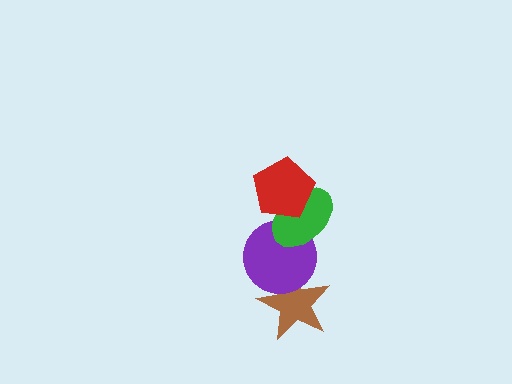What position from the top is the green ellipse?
The green ellipse is 2nd from the top.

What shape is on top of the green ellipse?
The red pentagon is on top of the green ellipse.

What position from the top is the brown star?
The brown star is 4th from the top.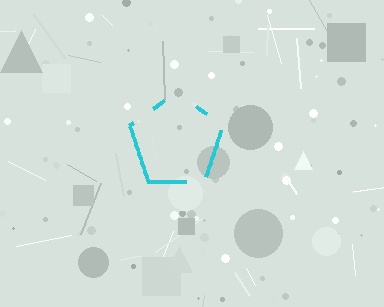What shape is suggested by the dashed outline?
The dashed outline suggests a pentagon.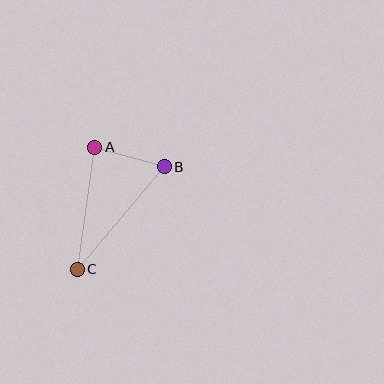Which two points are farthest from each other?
Points B and C are farthest from each other.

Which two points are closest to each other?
Points A and B are closest to each other.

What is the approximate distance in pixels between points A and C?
The distance between A and C is approximately 124 pixels.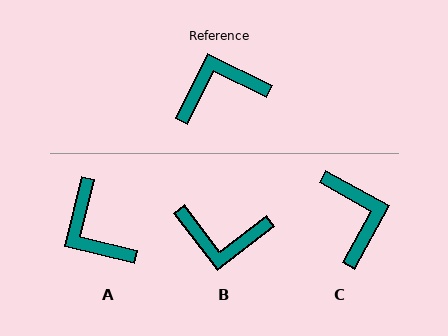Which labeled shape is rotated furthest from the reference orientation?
B, about 154 degrees away.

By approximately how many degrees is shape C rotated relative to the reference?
Approximately 93 degrees clockwise.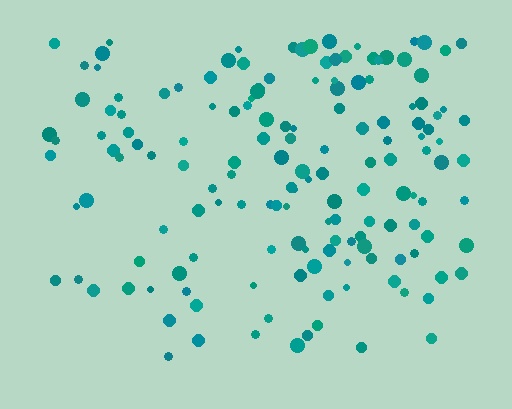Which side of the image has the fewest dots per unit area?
The bottom.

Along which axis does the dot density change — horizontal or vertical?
Vertical.